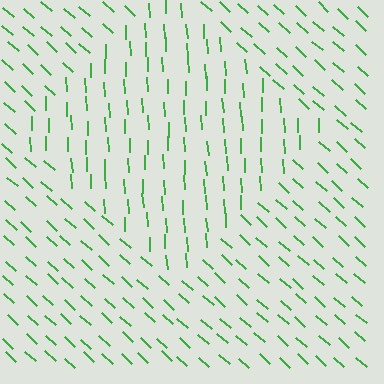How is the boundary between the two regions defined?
The boundary is defined purely by a change in line orientation (approximately 45 degrees difference). All lines are the same color and thickness.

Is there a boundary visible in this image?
Yes, there is a texture boundary formed by a change in line orientation.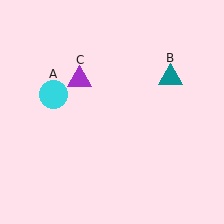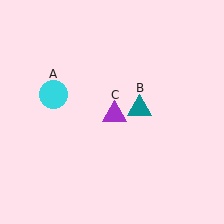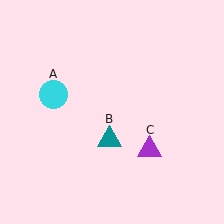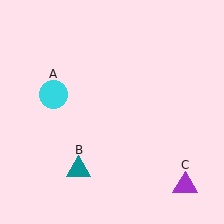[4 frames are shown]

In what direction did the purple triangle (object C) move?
The purple triangle (object C) moved down and to the right.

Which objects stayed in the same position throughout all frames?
Cyan circle (object A) remained stationary.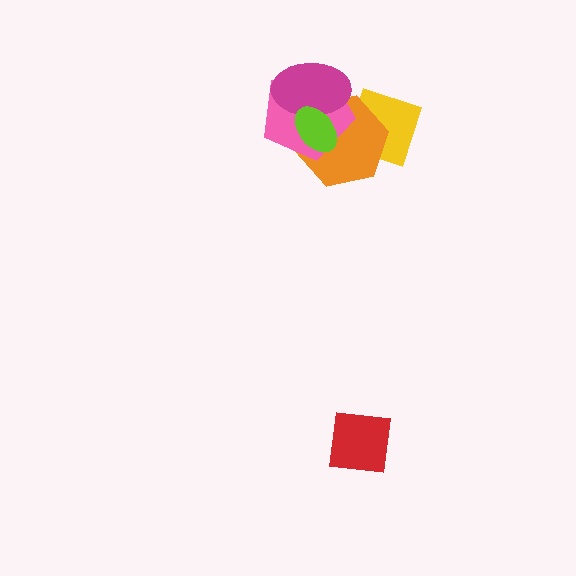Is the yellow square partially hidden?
Yes, it is partially covered by another shape.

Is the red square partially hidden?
No, no other shape covers it.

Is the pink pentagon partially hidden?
Yes, it is partially covered by another shape.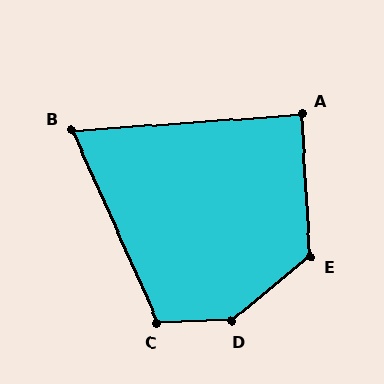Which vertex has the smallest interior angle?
B, at approximately 70 degrees.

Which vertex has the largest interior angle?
D, at approximately 142 degrees.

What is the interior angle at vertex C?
Approximately 113 degrees (obtuse).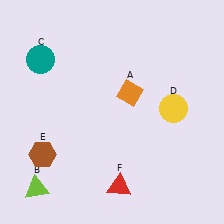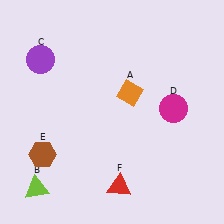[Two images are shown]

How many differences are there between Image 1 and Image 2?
There are 2 differences between the two images.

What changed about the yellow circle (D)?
In Image 1, D is yellow. In Image 2, it changed to magenta.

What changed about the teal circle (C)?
In Image 1, C is teal. In Image 2, it changed to purple.